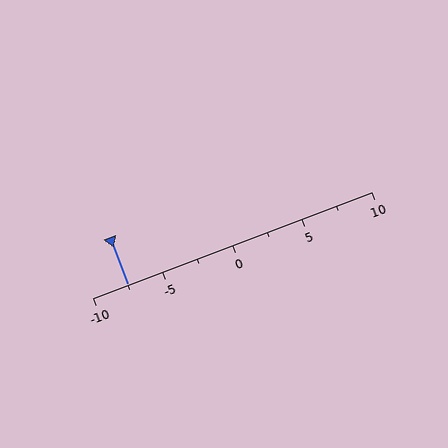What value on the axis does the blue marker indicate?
The marker indicates approximately -7.5.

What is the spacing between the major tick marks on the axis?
The major ticks are spaced 5 apart.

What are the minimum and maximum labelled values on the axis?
The axis runs from -10 to 10.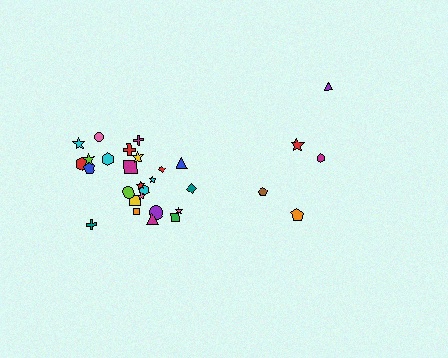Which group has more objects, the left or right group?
The left group.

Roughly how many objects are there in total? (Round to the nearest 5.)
Roughly 30 objects in total.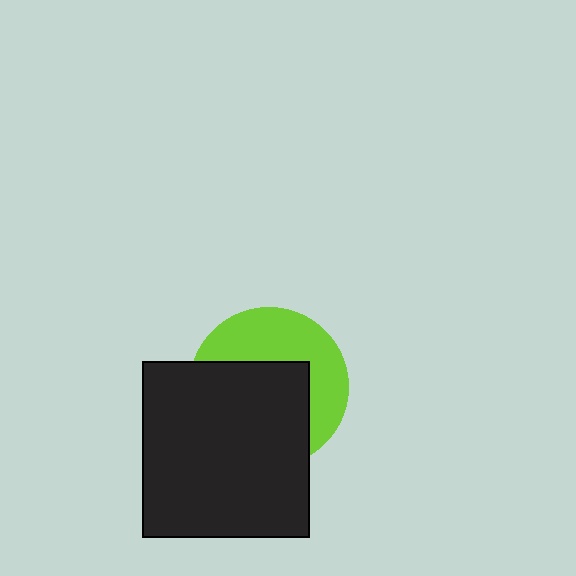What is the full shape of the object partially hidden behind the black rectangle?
The partially hidden object is a lime circle.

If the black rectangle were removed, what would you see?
You would see the complete lime circle.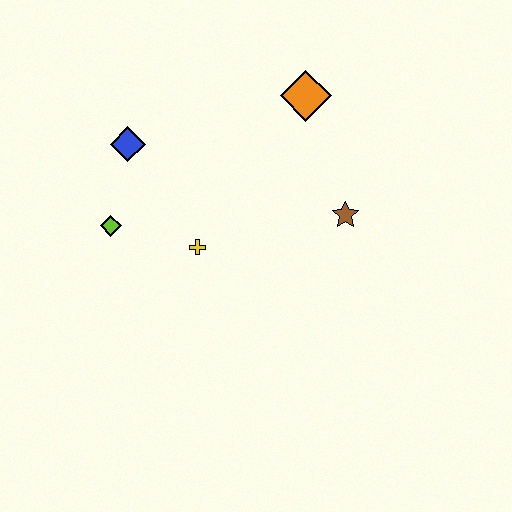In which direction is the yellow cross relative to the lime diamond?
The yellow cross is to the right of the lime diamond.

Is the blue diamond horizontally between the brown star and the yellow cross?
No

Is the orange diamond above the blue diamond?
Yes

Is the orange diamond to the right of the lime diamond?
Yes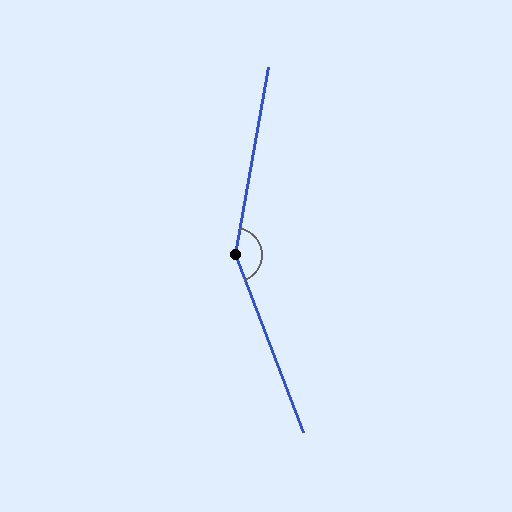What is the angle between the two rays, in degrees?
Approximately 149 degrees.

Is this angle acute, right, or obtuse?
It is obtuse.